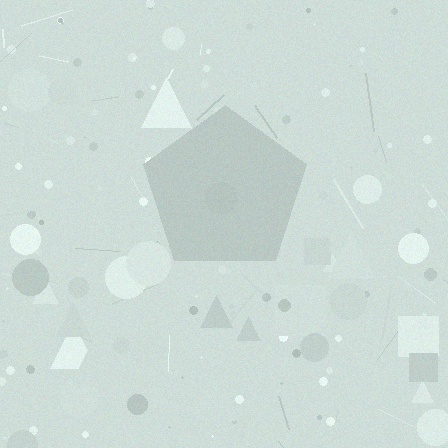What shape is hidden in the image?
A pentagon is hidden in the image.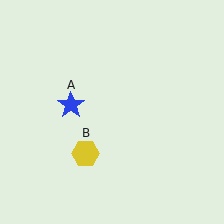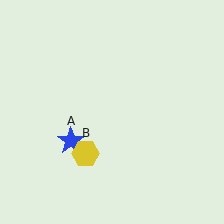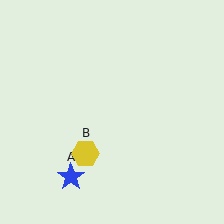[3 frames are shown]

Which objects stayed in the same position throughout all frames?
Yellow hexagon (object B) remained stationary.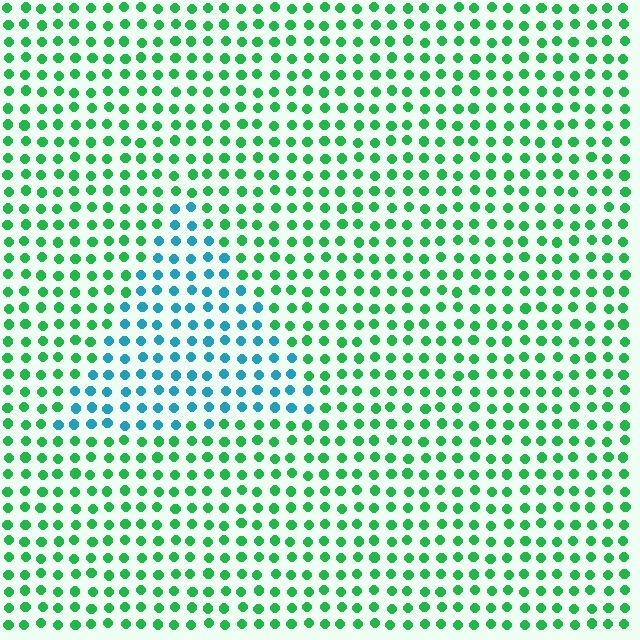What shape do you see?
I see a triangle.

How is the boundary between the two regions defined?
The boundary is defined purely by a slight shift in hue (about 54 degrees). Spacing, size, and orientation are identical on both sides.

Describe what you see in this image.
The image is filled with small green elements in a uniform arrangement. A triangle-shaped region is visible where the elements are tinted to a slightly different hue, forming a subtle color boundary.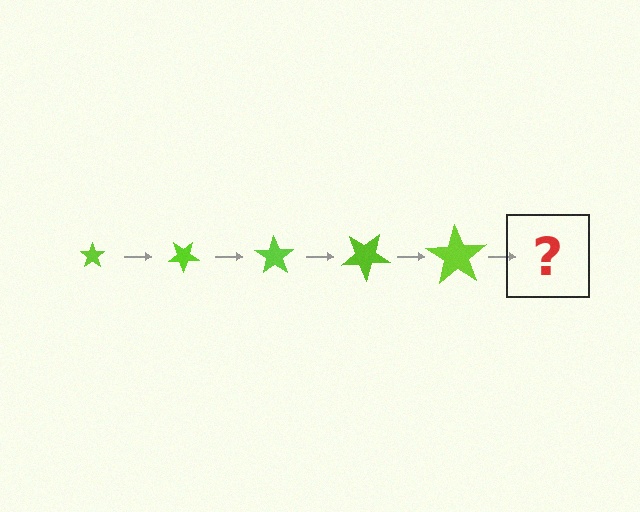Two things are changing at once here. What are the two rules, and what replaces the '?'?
The two rules are that the star grows larger each step and it rotates 35 degrees each step. The '?' should be a star, larger than the previous one and rotated 175 degrees from the start.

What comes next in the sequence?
The next element should be a star, larger than the previous one and rotated 175 degrees from the start.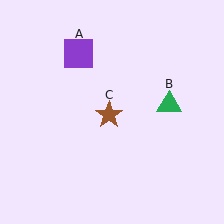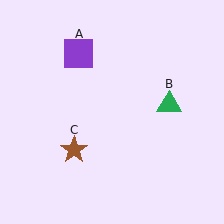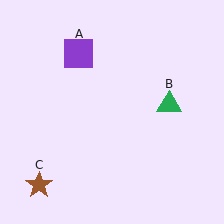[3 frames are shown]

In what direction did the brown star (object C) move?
The brown star (object C) moved down and to the left.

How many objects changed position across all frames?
1 object changed position: brown star (object C).